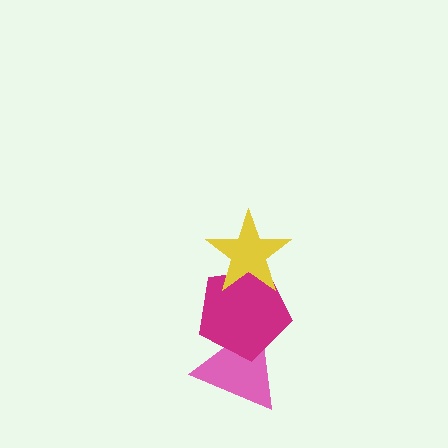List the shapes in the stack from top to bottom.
From top to bottom: the yellow star, the magenta pentagon, the pink triangle.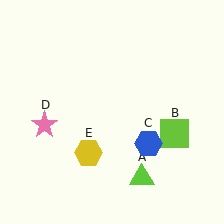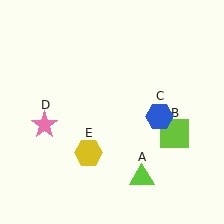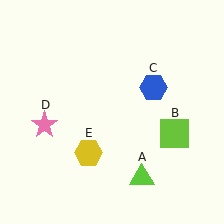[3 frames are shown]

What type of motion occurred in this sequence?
The blue hexagon (object C) rotated counterclockwise around the center of the scene.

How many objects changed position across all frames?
1 object changed position: blue hexagon (object C).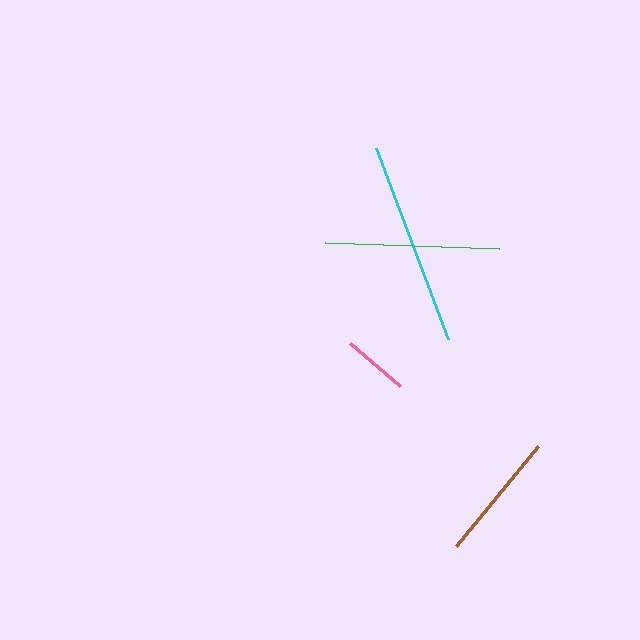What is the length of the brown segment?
The brown segment is approximately 128 pixels long.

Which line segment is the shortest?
The pink line is the shortest at approximately 66 pixels.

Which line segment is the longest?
The cyan line is the longest at approximately 205 pixels.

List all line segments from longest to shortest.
From longest to shortest: cyan, green, brown, pink.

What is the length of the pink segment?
The pink segment is approximately 66 pixels long.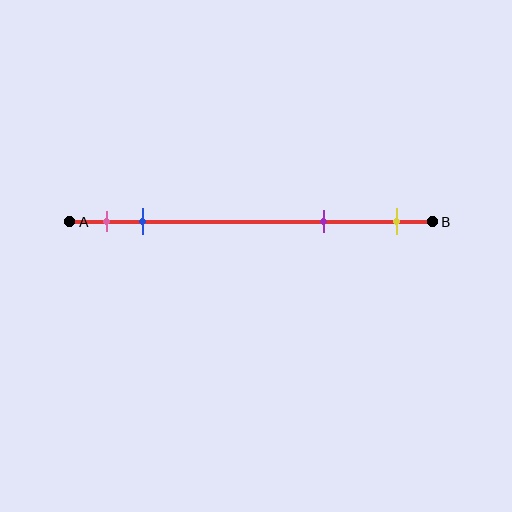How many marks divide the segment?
There are 4 marks dividing the segment.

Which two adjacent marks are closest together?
The pink and blue marks are the closest adjacent pair.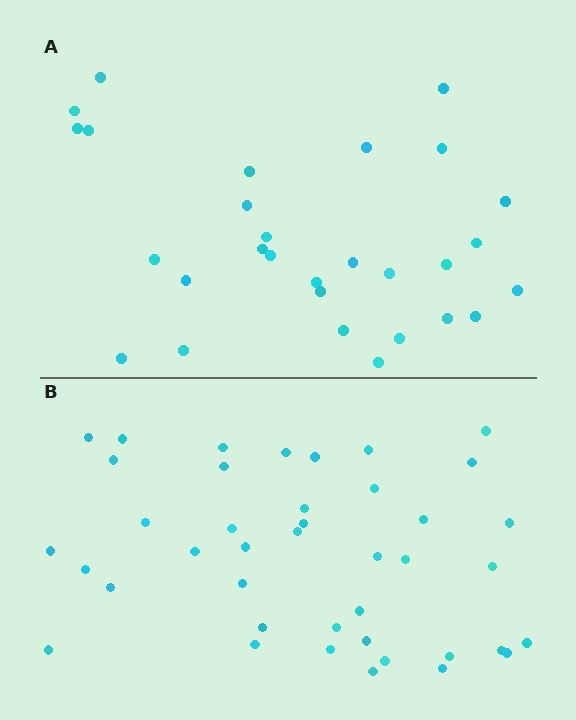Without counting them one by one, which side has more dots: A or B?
Region B (the bottom region) has more dots.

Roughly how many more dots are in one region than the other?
Region B has roughly 12 or so more dots than region A.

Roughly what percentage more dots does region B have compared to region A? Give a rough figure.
About 40% more.